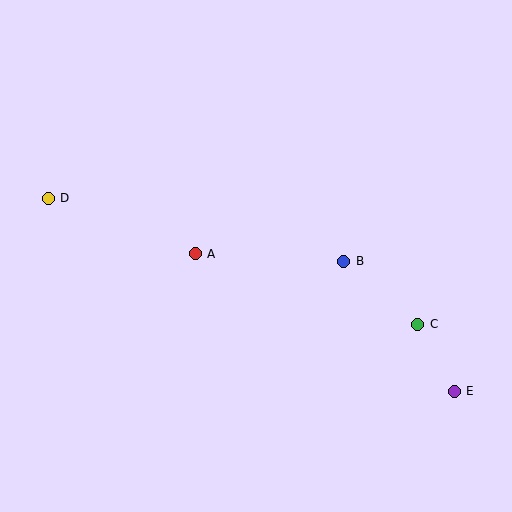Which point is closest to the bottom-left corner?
Point D is closest to the bottom-left corner.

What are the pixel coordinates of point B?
Point B is at (344, 261).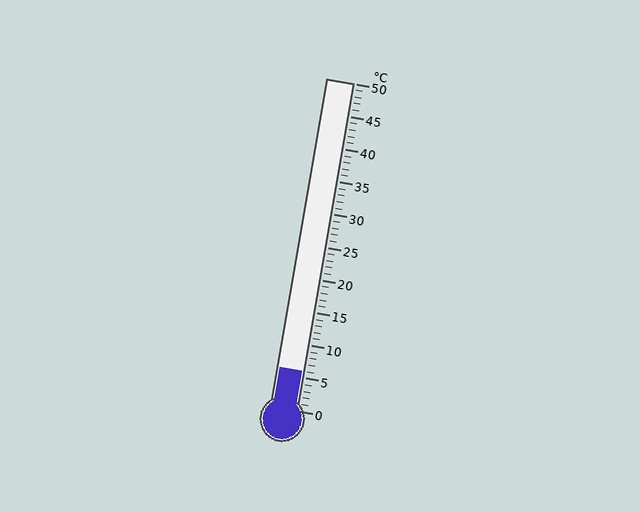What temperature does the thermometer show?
The thermometer shows approximately 6°C.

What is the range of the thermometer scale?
The thermometer scale ranges from 0°C to 50°C.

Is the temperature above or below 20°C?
The temperature is below 20°C.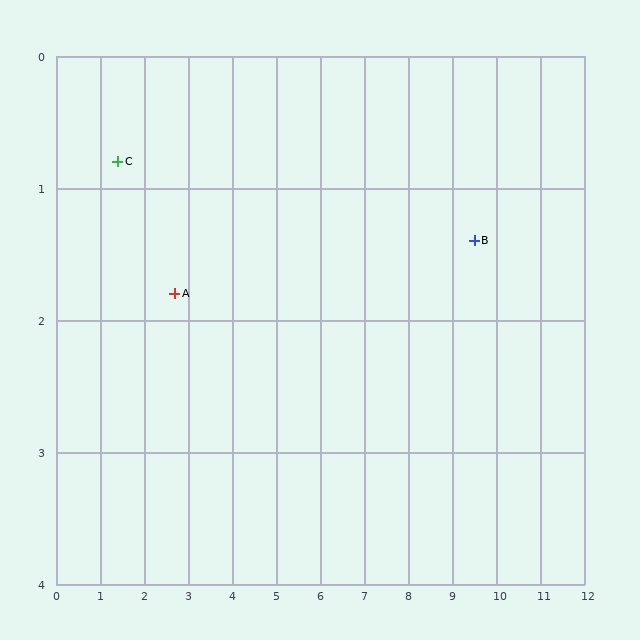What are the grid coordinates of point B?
Point B is at approximately (9.5, 1.4).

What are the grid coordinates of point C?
Point C is at approximately (1.4, 0.8).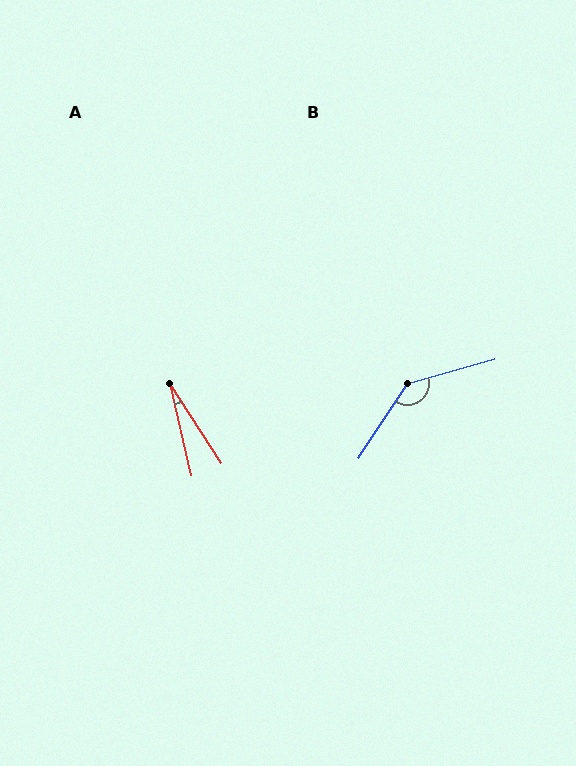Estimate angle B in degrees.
Approximately 139 degrees.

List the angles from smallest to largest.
A (20°), B (139°).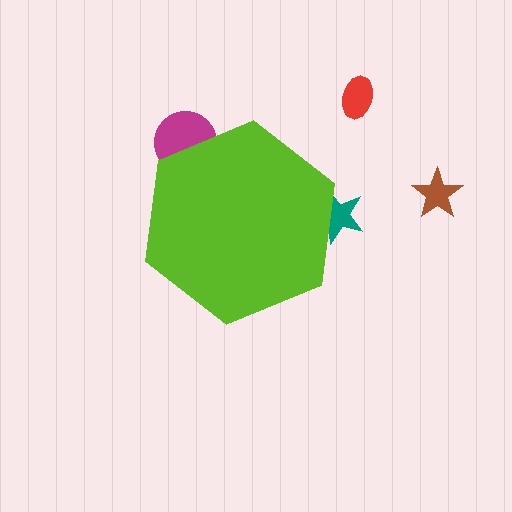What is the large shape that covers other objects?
A lime hexagon.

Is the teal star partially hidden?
Yes, the teal star is partially hidden behind the lime hexagon.